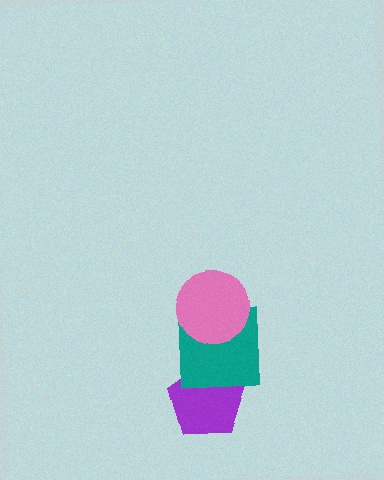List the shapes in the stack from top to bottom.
From top to bottom: the pink circle, the teal square, the purple pentagon.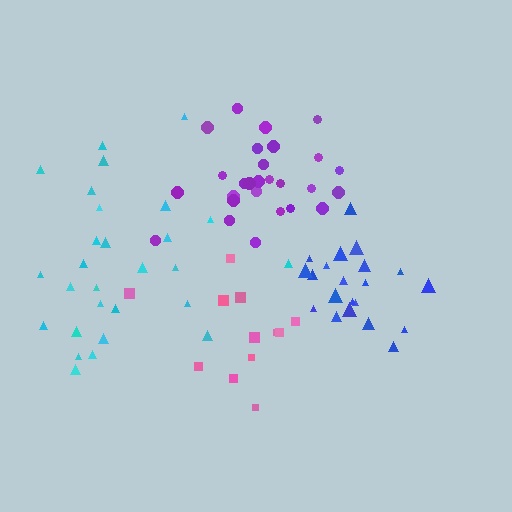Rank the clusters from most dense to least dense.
blue, purple, pink, cyan.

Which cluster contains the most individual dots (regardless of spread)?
Cyan (28).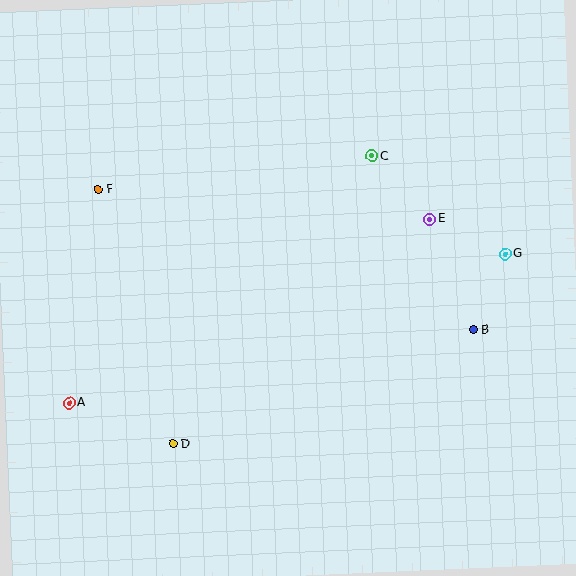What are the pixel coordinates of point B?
Point B is at (473, 330).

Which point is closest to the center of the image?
Point C at (372, 156) is closest to the center.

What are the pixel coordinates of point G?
Point G is at (505, 254).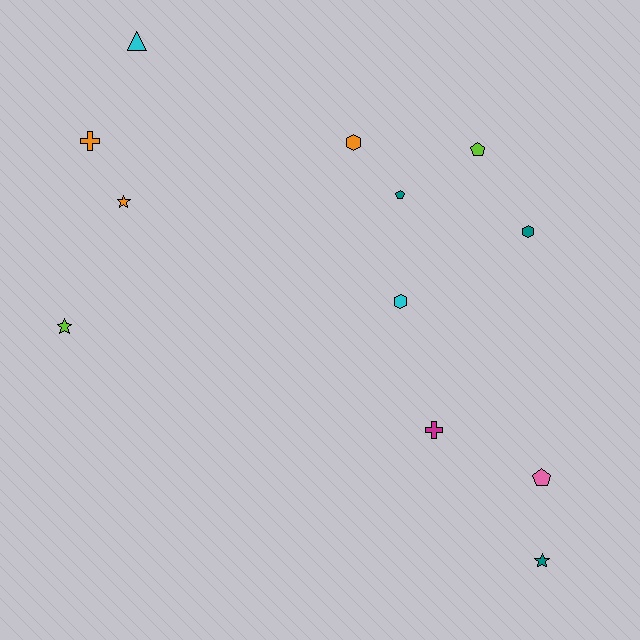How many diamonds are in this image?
There are no diamonds.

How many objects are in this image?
There are 12 objects.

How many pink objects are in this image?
There is 1 pink object.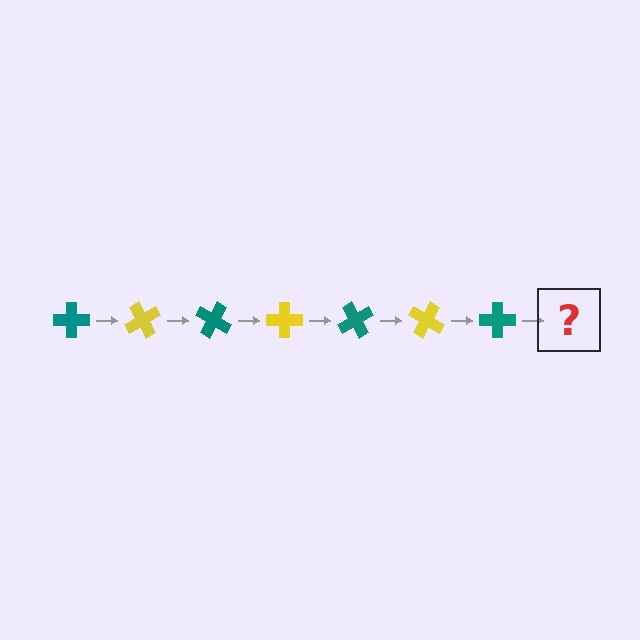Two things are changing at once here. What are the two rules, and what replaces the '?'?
The two rules are that it rotates 60 degrees each step and the color cycles through teal and yellow. The '?' should be a yellow cross, rotated 420 degrees from the start.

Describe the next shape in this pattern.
It should be a yellow cross, rotated 420 degrees from the start.